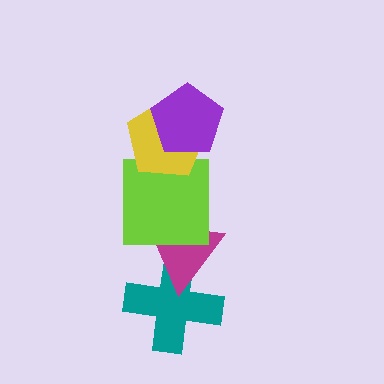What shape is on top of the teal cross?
The magenta triangle is on top of the teal cross.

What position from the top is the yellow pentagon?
The yellow pentagon is 2nd from the top.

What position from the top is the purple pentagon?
The purple pentagon is 1st from the top.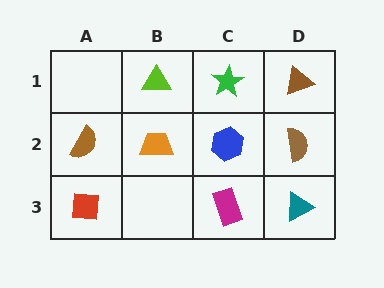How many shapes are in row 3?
3 shapes.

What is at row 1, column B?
A lime triangle.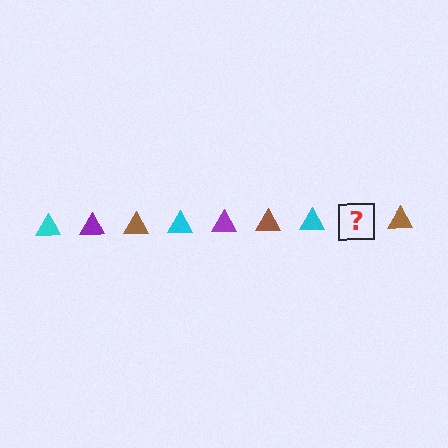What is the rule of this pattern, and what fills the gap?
The rule is that the pattern cycles through cyan, purple, brown triangles. The gap should be filled with a purple triangle.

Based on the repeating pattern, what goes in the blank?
The blank should be a purple triangle.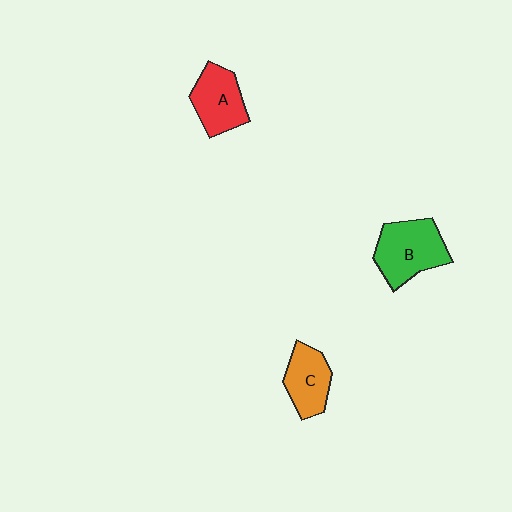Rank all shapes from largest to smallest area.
From largest to smallest: B (green), A (red), C (orange).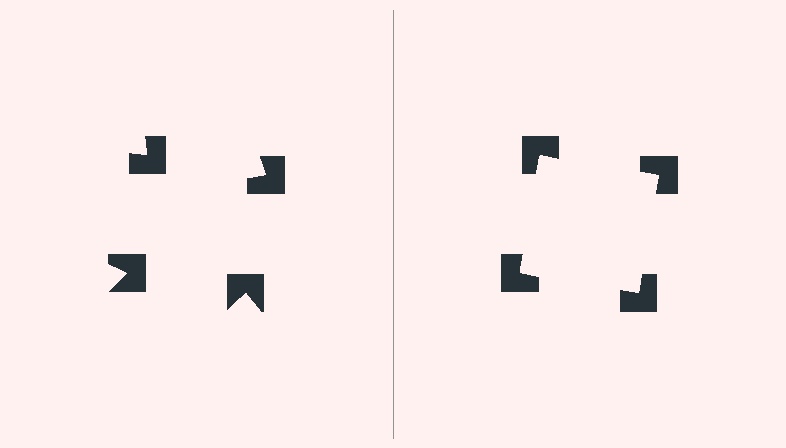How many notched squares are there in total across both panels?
8 — 4 on each side.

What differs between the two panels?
The notched squares are positioned identically on both sides; only the wedge orientations differ. On the right they align to a square; on the left they are misaligned.